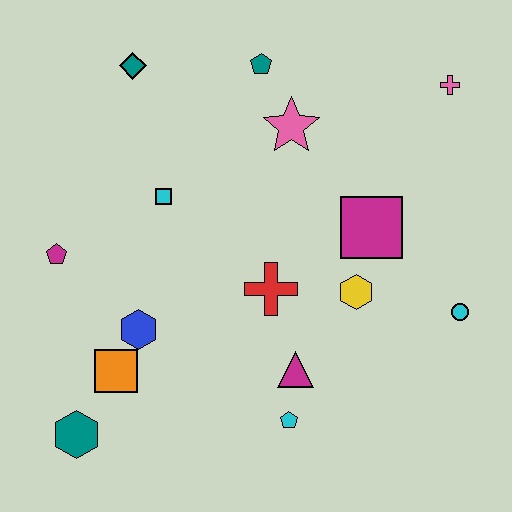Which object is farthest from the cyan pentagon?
The teal diamond is farthest from the cyan pentagon.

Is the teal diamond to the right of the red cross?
No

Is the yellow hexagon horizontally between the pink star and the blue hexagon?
No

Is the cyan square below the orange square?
No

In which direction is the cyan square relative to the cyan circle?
The cyan square is to the left of the cyan circle.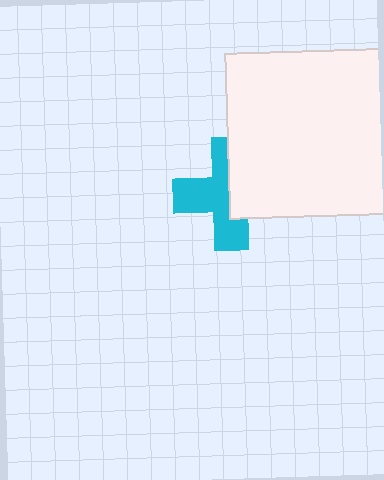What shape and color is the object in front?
The object in front is a white square.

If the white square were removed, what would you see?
You would see the complete cyan cross.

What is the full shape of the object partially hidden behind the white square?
The partially hidden object is a cyan cross.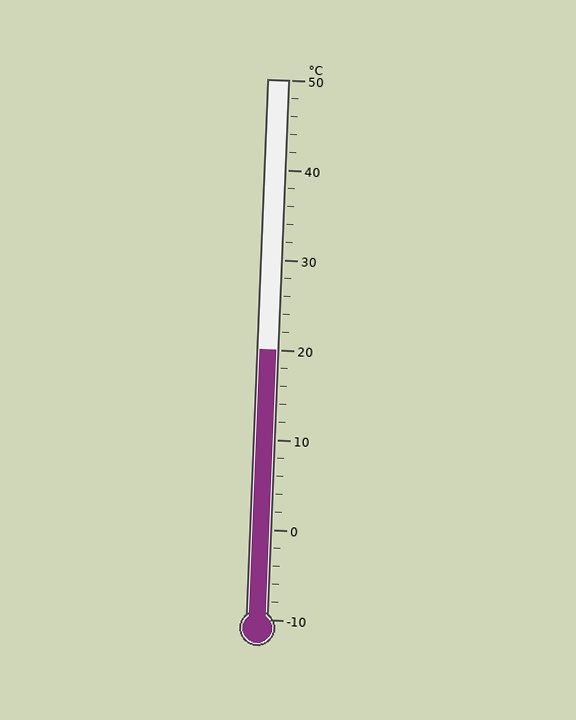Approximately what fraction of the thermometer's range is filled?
The thermometer is filled to approximately 50% of its range.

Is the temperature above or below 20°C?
The temperature is at 20°C.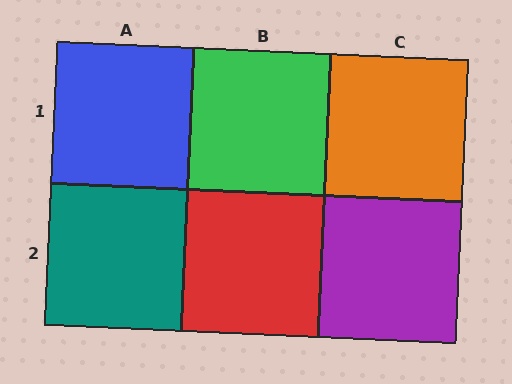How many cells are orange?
1 cell is orange.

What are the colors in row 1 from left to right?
Blue, green, orange.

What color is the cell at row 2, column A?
Teal.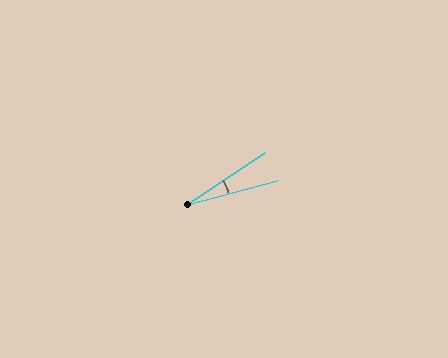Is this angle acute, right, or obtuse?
It is acute.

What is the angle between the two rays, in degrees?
Approximately 19 degrees.